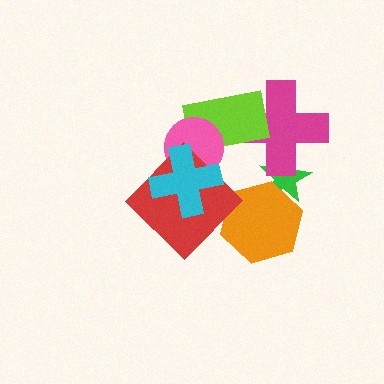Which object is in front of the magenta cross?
The lime rectangle is in front of the magenta cross.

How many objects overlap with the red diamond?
2 objects overlap with the red diamond.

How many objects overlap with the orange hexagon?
1 object overlaps with the orange hexagon.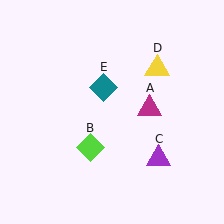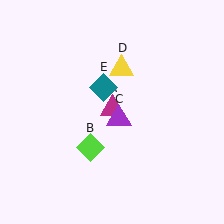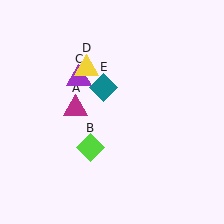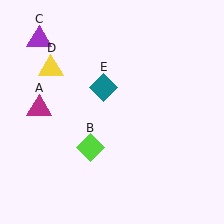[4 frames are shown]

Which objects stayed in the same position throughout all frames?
Lime diamond (object B) and teal diamond (object E) remained stationary.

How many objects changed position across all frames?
3 objects changed position: magenta triangle (object A), purple triangle (object C), yellow triangle (object D).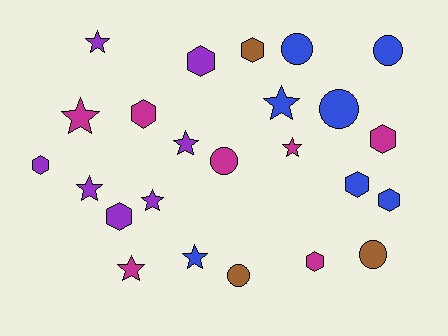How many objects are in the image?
There are 24 objects.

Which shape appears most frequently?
Hexagon, with 9 objects.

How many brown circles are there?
There are 2 brown circles.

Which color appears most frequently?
Purple, with 7 objects.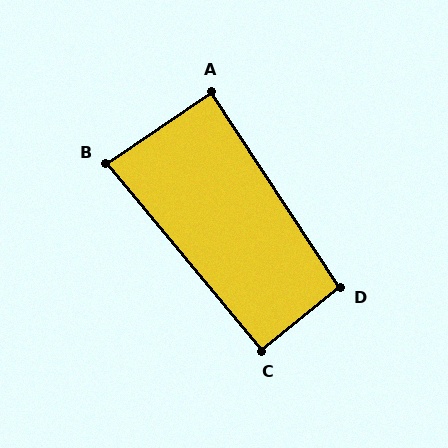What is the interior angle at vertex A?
Approximately 89 degrees (approximately right).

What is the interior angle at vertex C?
Approximately 91 degrees (approximately right).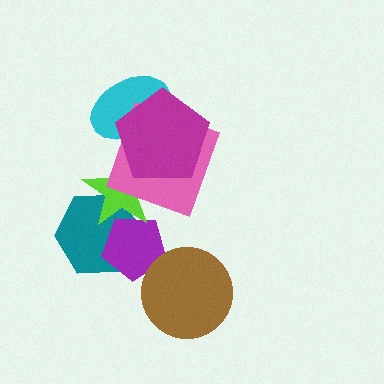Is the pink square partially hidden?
Yes, it is partially covered by another shape.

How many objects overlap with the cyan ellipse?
2 objects overlap with the cyan ellipse.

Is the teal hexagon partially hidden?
Yes, it is partially covered by another shape.